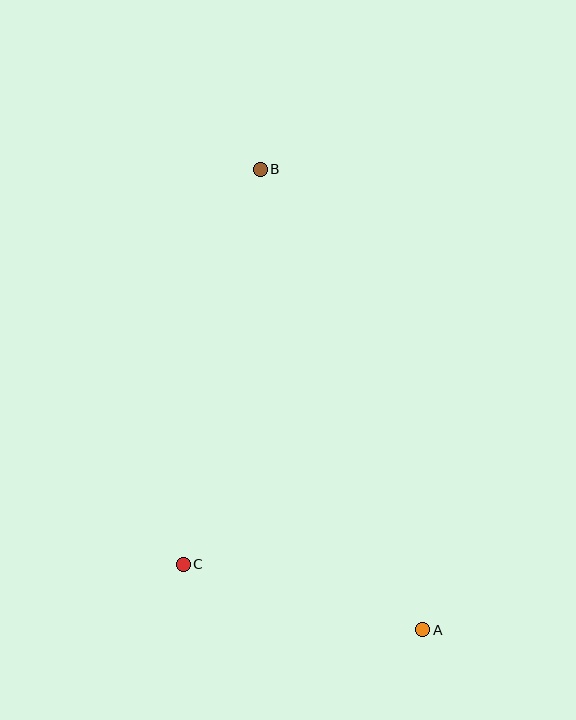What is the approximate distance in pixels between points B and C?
The distance between B and C is approximately 402 pixels.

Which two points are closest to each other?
Points A and C are closest to each other.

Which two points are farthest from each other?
Points A and B are farthest from each other.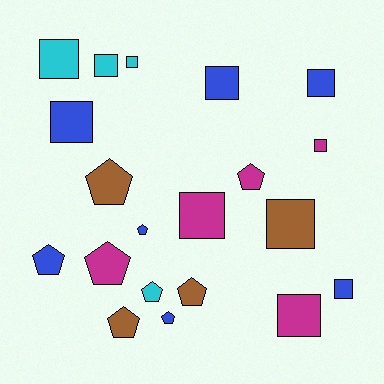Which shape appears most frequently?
Square, with 11 objects.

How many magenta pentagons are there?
There are 2 magenta pentagons.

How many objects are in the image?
There are 20 objects.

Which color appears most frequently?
Blue, with 7 objects.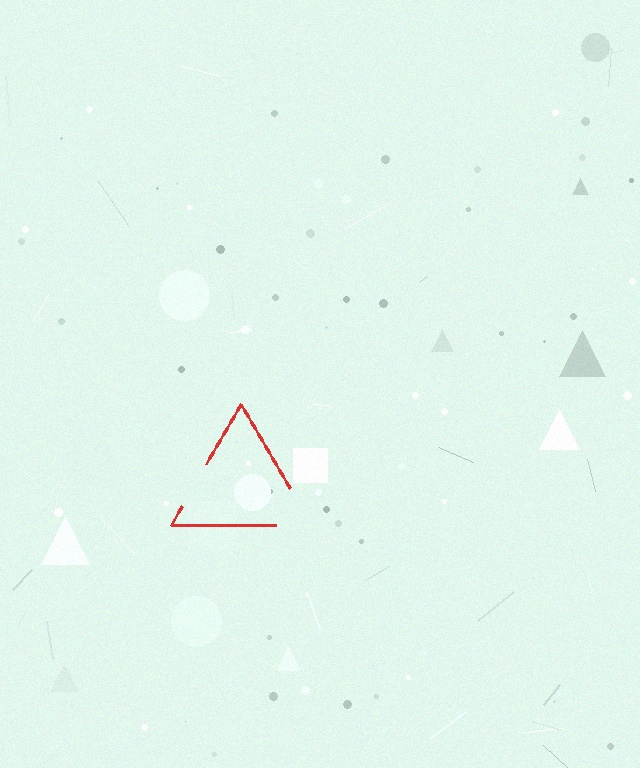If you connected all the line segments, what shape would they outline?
They would outline a triangle.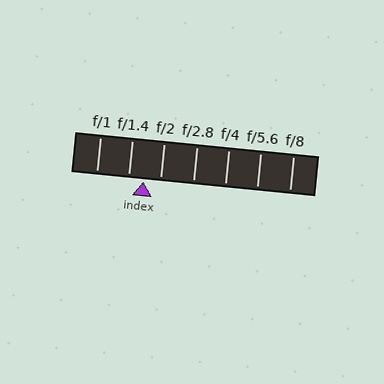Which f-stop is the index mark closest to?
The index mark is closest to f/1.4.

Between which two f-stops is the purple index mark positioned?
The index mark is between f/1.4 and f/2.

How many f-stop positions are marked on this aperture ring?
There are 7 f-stop positions marked.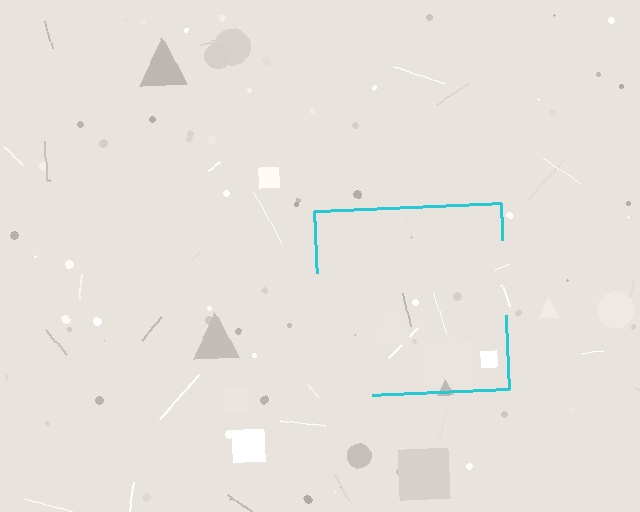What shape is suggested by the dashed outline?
The dashed outline suggests a square.